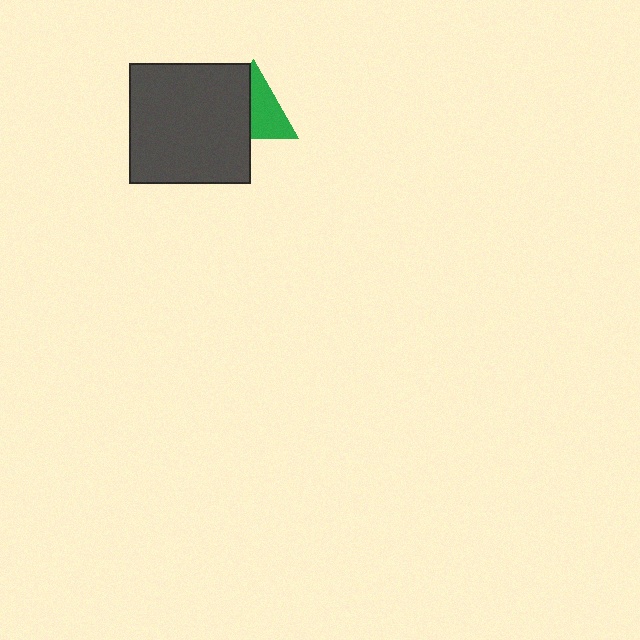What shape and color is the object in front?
The object in front is a dark gray square.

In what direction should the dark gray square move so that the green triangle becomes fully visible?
The dark gray square should move left. That is the shortest direction to clear the overlap and leave the green triangle fully visible.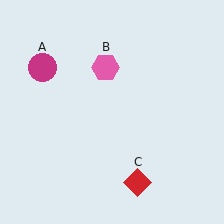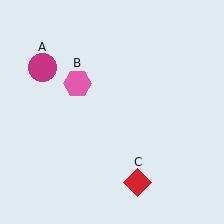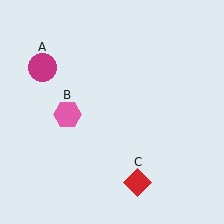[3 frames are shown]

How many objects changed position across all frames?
1 object changed position: pink hexagon (object B).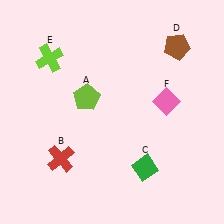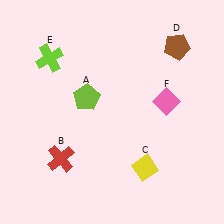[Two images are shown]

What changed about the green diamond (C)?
In Image 1, C is green. In Image 2, it changed to yellow.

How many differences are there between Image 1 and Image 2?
There is 1 difference between the two images.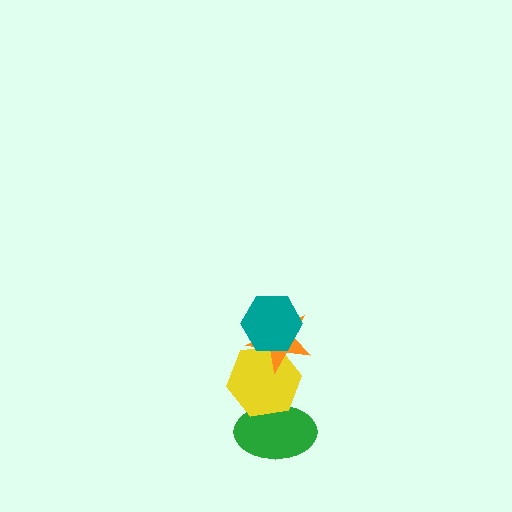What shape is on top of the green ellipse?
The yellow hexagon is on top of the green ellipse.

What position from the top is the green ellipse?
The green ellipse is 4th from the top.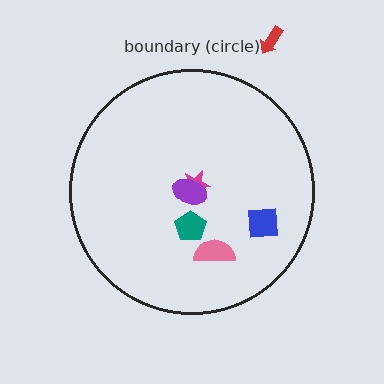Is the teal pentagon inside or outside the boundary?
Inside.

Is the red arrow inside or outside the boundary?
Outside.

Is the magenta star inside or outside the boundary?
Inside.